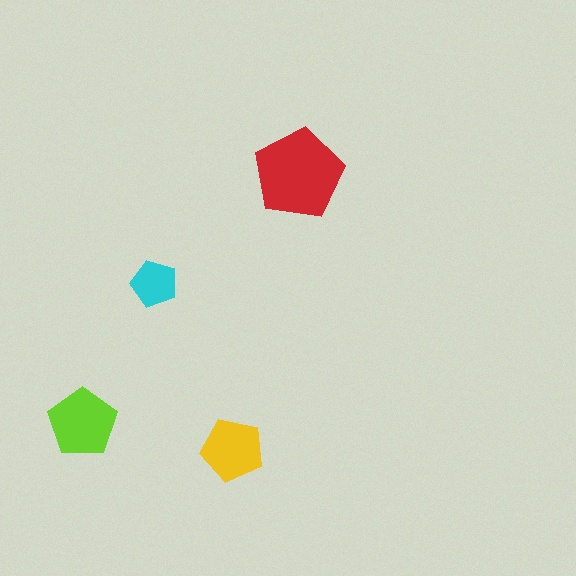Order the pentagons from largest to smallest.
the red one, the lime one, the yellow one, the cyan one.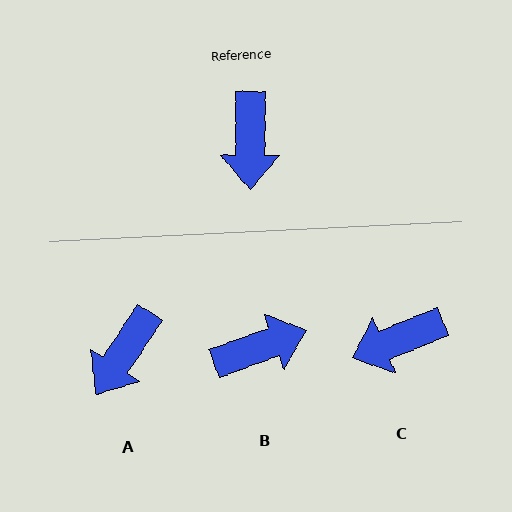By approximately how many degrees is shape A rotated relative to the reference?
Approximately 33 degrees clockwise.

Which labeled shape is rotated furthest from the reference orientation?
B, about 110 degrees away.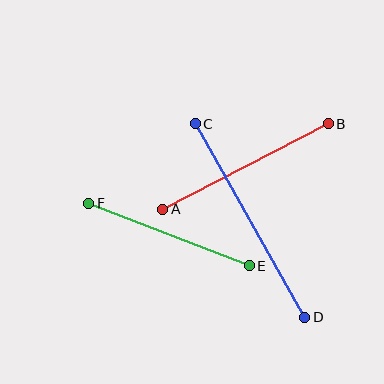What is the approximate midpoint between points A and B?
The midpoint is at approximately (245, 167) pixels.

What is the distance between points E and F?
The distance is approximately 172 pixels.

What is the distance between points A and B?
The distance is approximately 186 pixels.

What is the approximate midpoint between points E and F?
The midpoint is at approximately (169, 234) pixels.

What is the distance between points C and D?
The distance is approximately 222 pixels.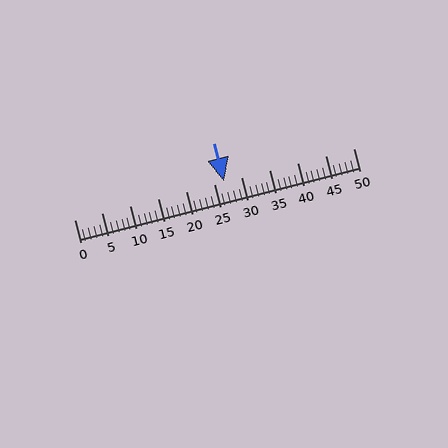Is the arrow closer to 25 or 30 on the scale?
The arrow is closer to 25.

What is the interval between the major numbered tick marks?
The major tick marks are spaced 5 units apart.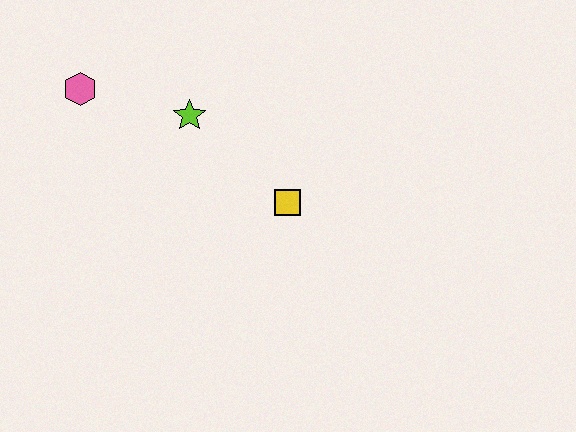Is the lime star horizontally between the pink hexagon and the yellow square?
Yes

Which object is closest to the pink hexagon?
The lime star is closest to the pink hexagon.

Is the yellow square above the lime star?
No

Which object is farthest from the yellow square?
The pink hexagon is farthest from the yellow square.